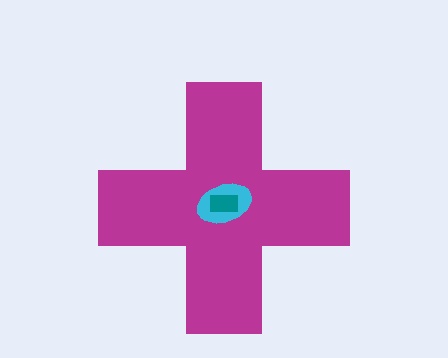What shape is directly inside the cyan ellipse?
The teal rectangle.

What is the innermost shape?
The teal rectangle.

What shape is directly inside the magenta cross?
The cyan ellipse.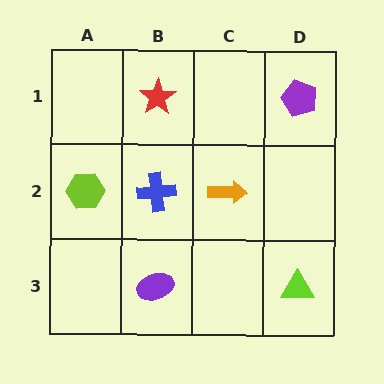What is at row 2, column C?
An orange arrow.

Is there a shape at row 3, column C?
No, that cell is empty.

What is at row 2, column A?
A lime hexagon.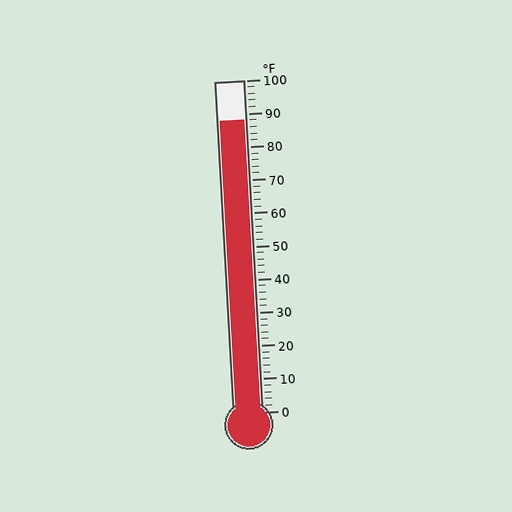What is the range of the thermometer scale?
The thermometer scale ranges from 0°F to 100°F.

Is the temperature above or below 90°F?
The temperature is below 90°F.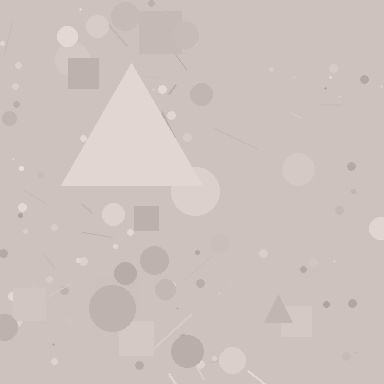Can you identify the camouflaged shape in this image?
The camouflaged shape is a triangle.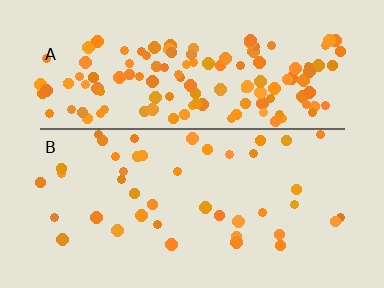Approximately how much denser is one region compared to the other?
Approximately 3.2× — region A over region B.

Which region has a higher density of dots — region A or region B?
A (the top).